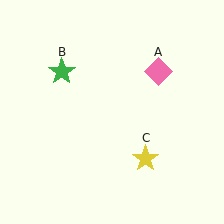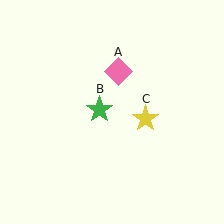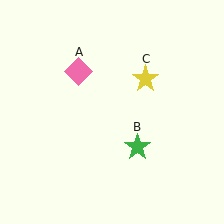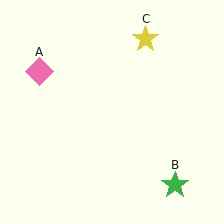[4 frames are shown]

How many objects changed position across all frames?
3 objects changed position: pink diamond (object A), green star (object B), yellow star (object C).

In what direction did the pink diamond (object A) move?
The pink diamond (object A) moved left.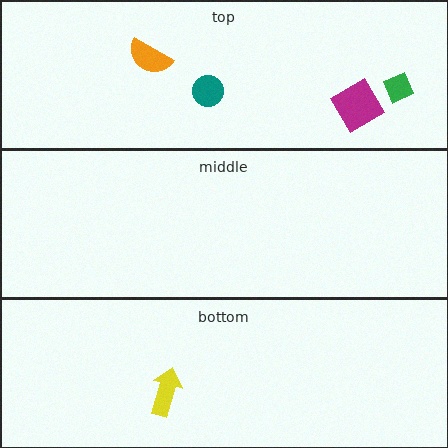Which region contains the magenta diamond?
The top region.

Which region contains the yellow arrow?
The bottom region.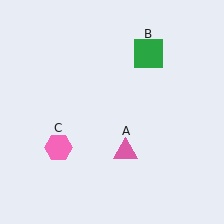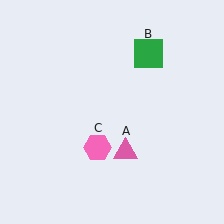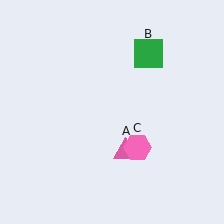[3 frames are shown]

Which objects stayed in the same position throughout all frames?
Pink triangle (object A) and green square (object B) remained stationary.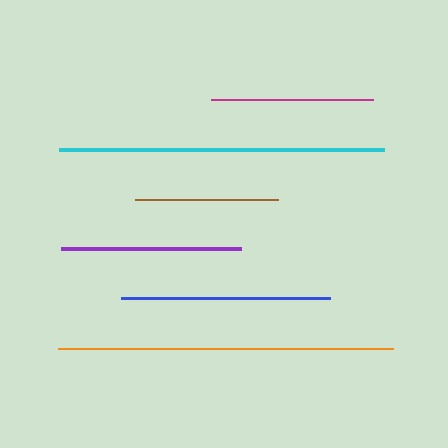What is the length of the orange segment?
The orange segment is approximately 335 pixels long.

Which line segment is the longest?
The orange line is the longest at approximately 335 pixels.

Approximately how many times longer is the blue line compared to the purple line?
The blue line is approximately 1.2 times the length of the purple line.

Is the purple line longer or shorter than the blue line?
The blue line is longer than the purple line.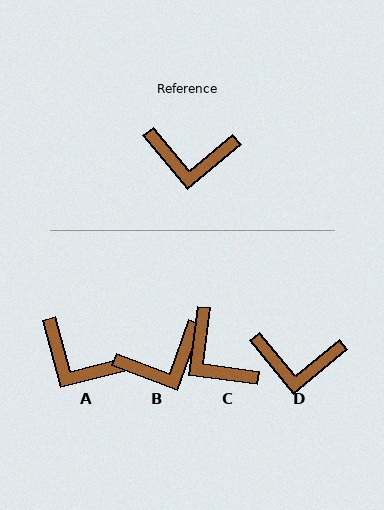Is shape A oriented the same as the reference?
No, it is off by about 25 degrees.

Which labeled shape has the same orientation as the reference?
D.